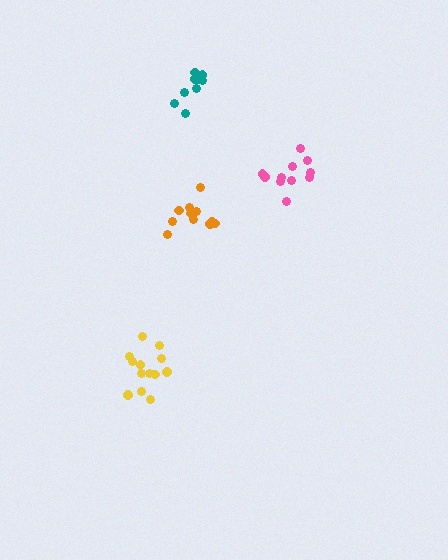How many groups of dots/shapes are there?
There are 4 groups.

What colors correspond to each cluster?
The clusters are colored: orange, pink, yellow, teal.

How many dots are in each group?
Group 1: 11 dots, Group 2: 11 dots, Group 3: 13 dots, Group 4: 10 dots (45 total).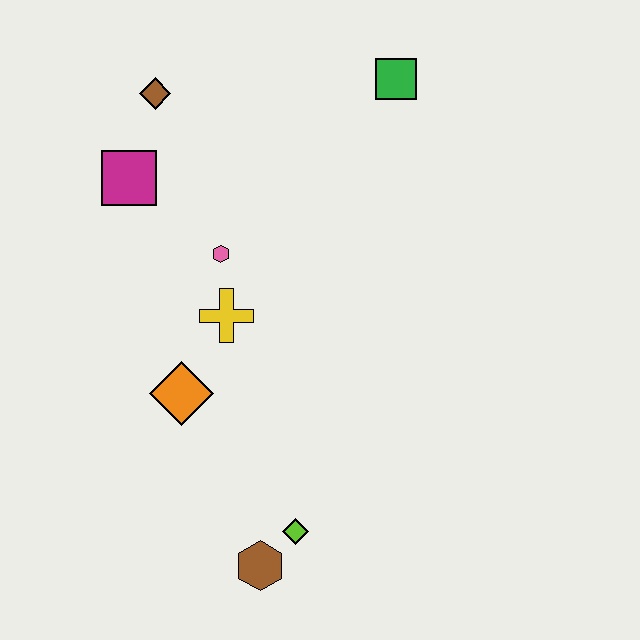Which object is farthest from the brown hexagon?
The green square is farthest from the brown hexagon.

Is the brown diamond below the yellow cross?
No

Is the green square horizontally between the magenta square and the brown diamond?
No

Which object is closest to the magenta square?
The brown diamond is closest to the magenta square.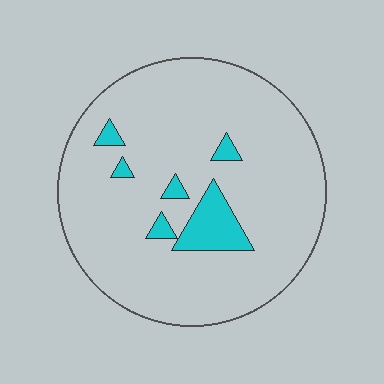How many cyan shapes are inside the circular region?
6.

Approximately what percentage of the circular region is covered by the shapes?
Approximately 10%.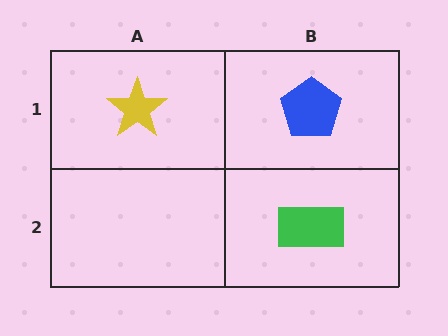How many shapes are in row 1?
2 shapes.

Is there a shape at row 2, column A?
No, that cell is empty.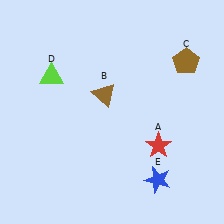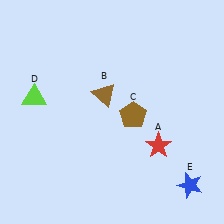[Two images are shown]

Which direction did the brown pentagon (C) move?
The brown pentagon (C) moved down.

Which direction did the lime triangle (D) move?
The lime triangle (D) moved down.